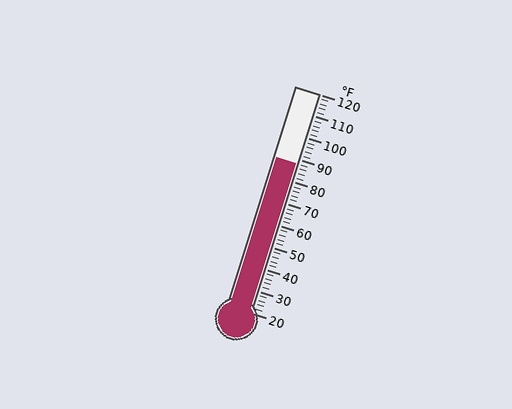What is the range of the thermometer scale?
The thermometer scale ranges from 20°F to 120°F.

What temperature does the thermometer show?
The thermometer shows approximately 88°F.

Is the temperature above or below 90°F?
The temperature is below 90°F.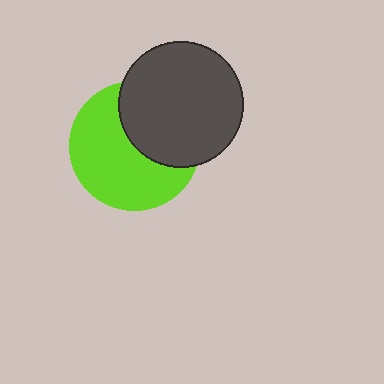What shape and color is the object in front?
The object in front is a dark gray circle.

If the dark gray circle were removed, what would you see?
You would see the complete lime circle.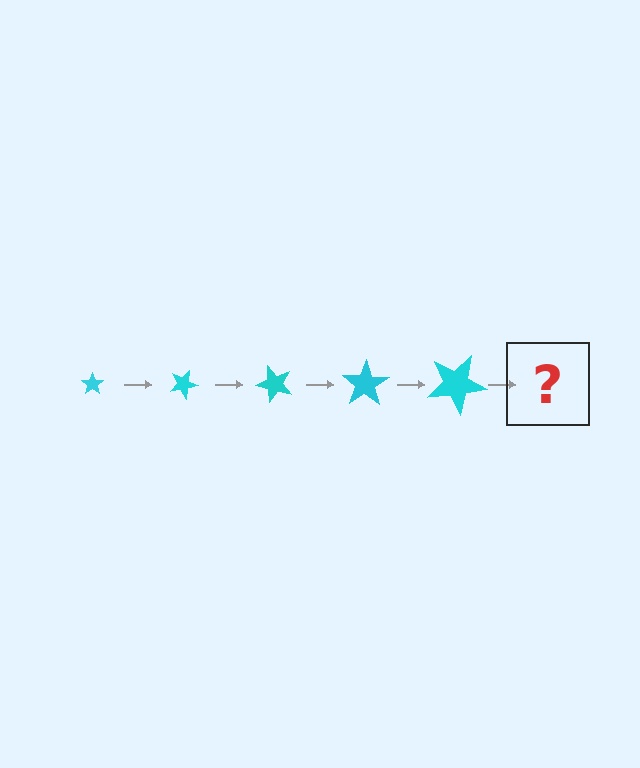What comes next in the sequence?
The next element should be a star, larger than the previous one and rotated 125 degrees from the start.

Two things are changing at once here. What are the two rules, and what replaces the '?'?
The two rules are that the star grows larger each step and it rotates 25 degrees each step. The '?' should be a star, larger than the previous one and rotated 125 degrees from the start.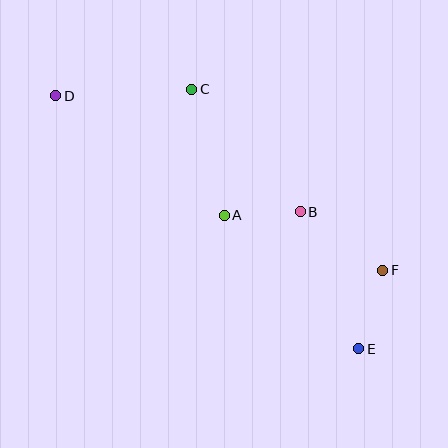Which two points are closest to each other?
Points A and B are closest to each other.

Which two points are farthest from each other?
Points D and E are farthest from each other.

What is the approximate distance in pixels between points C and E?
The distance between C and E is approximately 309 pixels.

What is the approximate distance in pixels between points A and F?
The distance between A and F is approximately 168 pixels.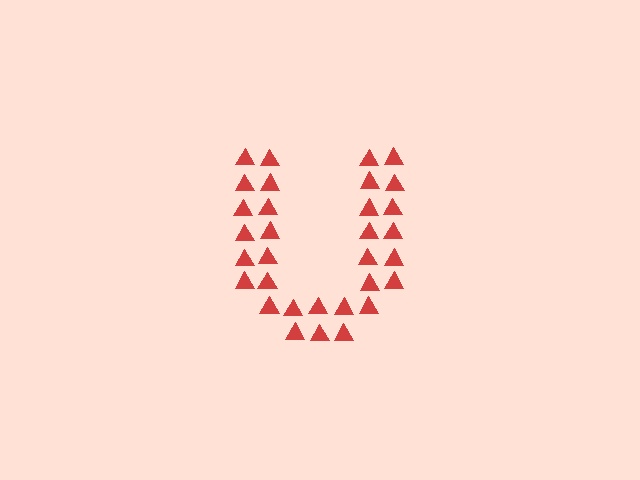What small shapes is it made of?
It is made of small triangles.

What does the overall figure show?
The overall figure shows the letter U.